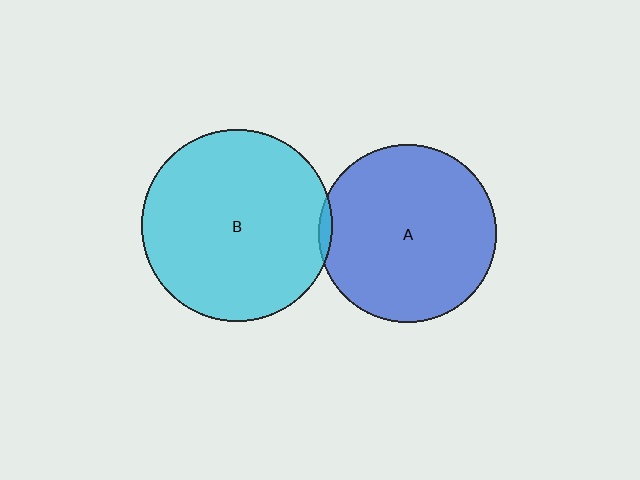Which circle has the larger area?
Circle B (cyan).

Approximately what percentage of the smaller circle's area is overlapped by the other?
Approximately 5%.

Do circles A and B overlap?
Yes.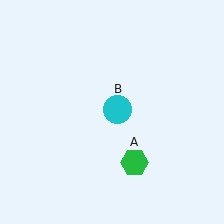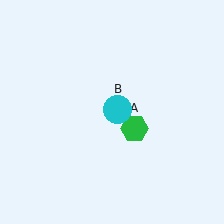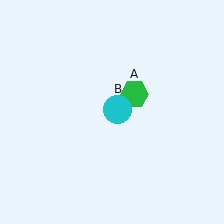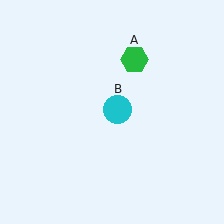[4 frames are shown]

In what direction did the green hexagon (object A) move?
The green hexagon (object A) moved up.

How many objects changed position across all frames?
1 object changed position: green hexagon (object A).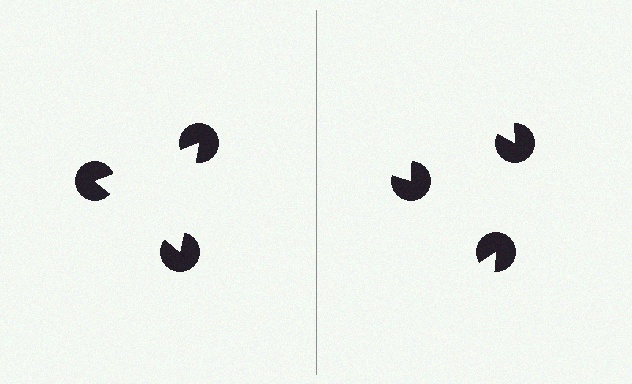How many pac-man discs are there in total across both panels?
6 — 3 on each side.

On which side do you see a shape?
An illusory triangle appears on the left side. On the right side the wedge cuts are rotated, so no coherent shape forms.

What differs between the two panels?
The pac-man discs are positioned identically on both sides; only the wedge orientations differ. On the left they align to a triangle; on the right they are misaligned.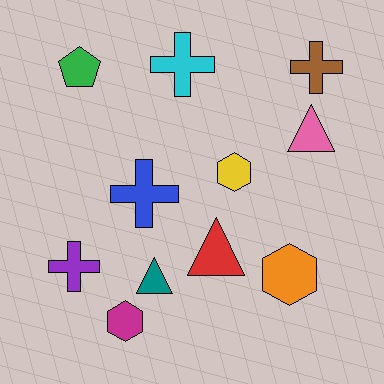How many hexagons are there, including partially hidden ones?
There are 3 hexagons.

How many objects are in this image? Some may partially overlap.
There are 11 objects.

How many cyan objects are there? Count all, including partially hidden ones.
There is 1 cyan object.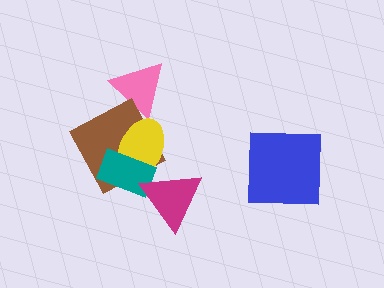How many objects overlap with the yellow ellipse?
3 objects overlap with the yellow ellipse.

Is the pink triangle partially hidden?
No, no other shape covers it.